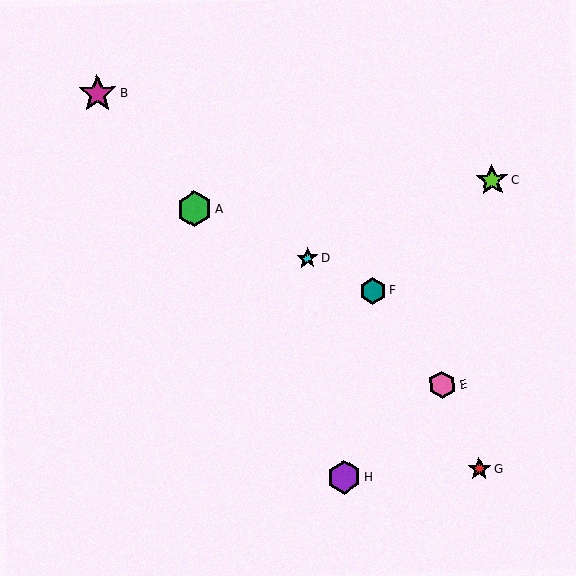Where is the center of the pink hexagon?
The center of the pink hexagon is at (442, 385).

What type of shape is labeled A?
Shape A is a green hexagon.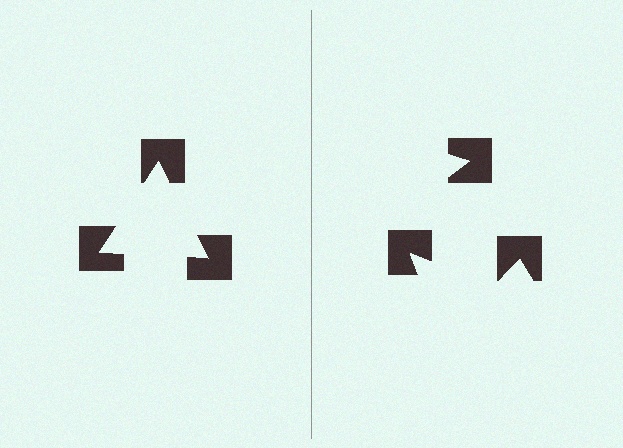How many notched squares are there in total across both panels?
6 — 3 on each side.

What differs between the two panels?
The notched squares are positioned identically on both sides; only the wedge orientations differ. On the left they align to a triangle; on the right they are misaligned.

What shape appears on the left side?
An illusory triangle.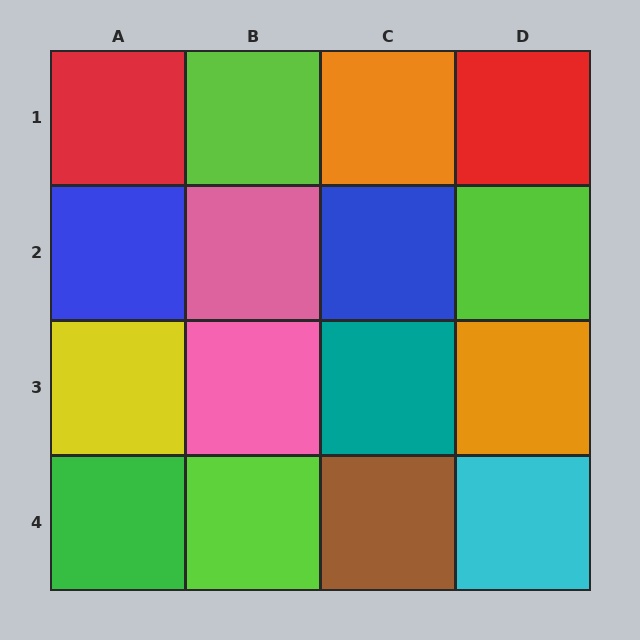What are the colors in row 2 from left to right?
Blue, pink, blue, lime.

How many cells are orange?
2 cells are orange.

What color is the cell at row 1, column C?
Orange.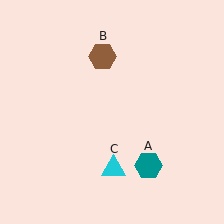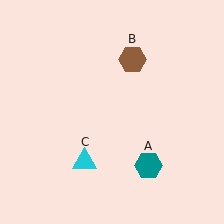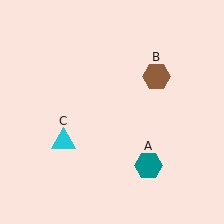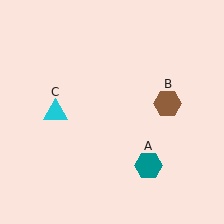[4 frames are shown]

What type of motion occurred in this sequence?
The brown hexagon (object B), cyan triangle (object C) rotated clockwise around the center of the scene.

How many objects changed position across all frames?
2 objects changed position: brown hexagon (object B), cyan triangle (object C).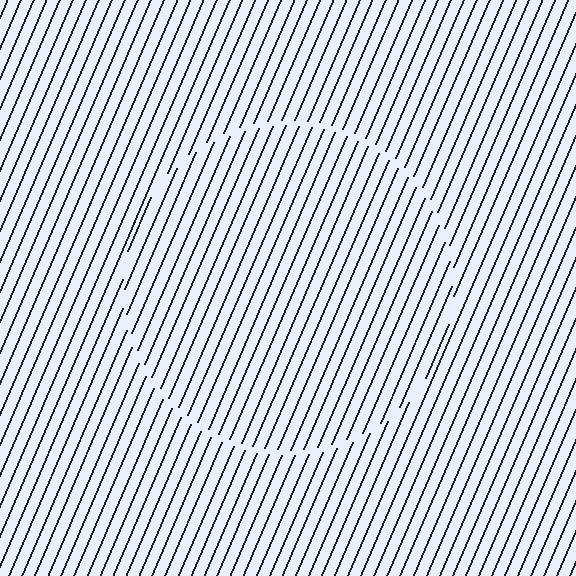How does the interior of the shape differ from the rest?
The interior of the shape contains the same grating, shifted by half a period — the contour is defined by the phase discontinuity where line-ends from the inner and outer gratings abut.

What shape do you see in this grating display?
An illusory circle. The interior of the shape contains the same grating, shifted by half a period — the contour is defined by the phase discontinuity where line-ends from the inner and outer gratings abut.